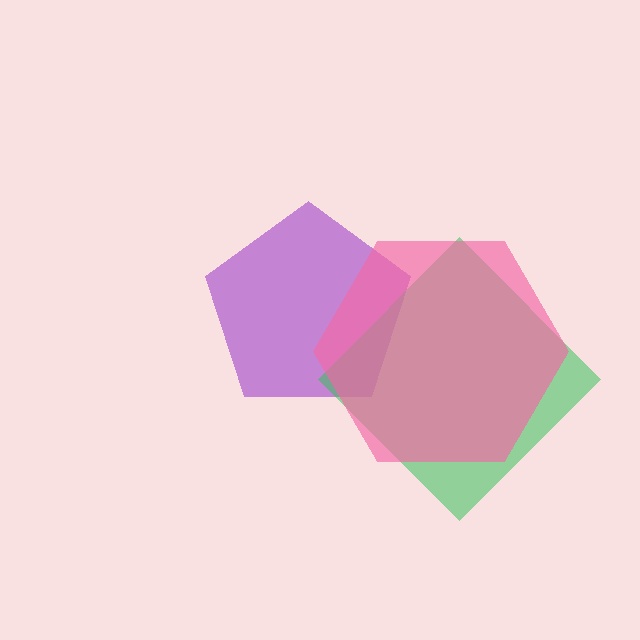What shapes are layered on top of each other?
The layered shapes are: a purple pentagon, a green diamond, a pink hexagon.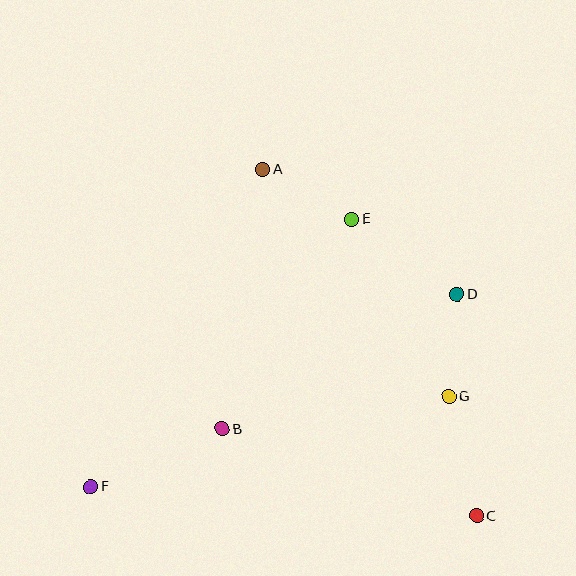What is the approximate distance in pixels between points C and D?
The distance between C and D is approximately 222 pixels.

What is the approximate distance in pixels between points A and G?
The distance between A and G is approximately 293 pixels.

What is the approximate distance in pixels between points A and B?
The distance between A and B is approximately 262 pixels.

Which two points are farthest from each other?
Points D and F are farthest from each other.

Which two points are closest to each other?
Points A and E are closest to each other.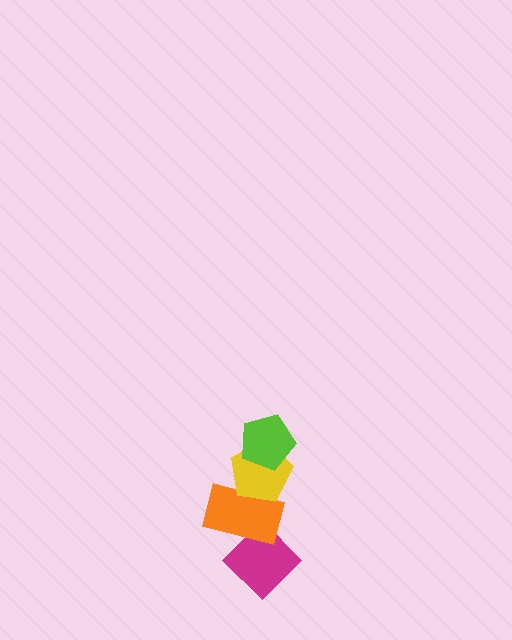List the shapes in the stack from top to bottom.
From top to bottom: the lime pentagon, the yellow pentagon, the orange rectangle, the magenta diamond.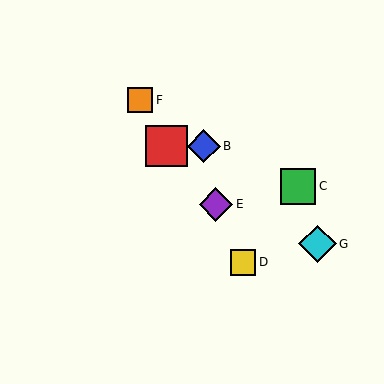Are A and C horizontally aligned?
No, A is at y≈146 and C is at y≈186.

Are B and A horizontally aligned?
Yes, both are at y≈146.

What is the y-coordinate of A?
Object A is at y≈146.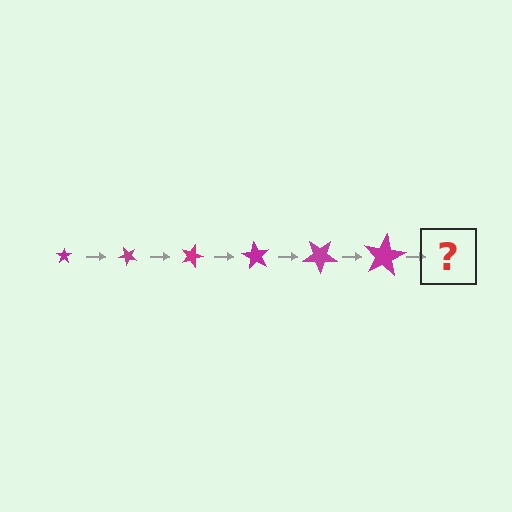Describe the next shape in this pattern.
It should be a star, larger than the previous one and rotated 270 degrees from the start.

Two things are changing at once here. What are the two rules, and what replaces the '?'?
The two rules are that the star grows larger each step and it rotates 45 degrees each step. The '?' should be a star, larger than the previous one and rotated 270 degrees from the start.